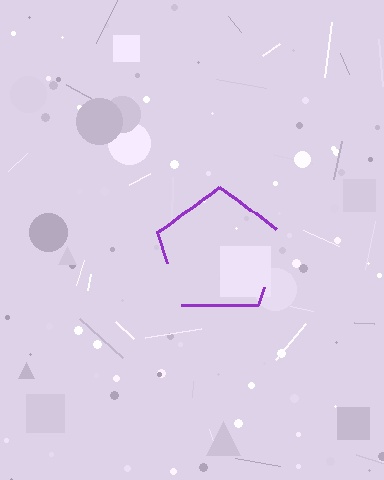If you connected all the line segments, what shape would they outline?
They would outline a pentagon.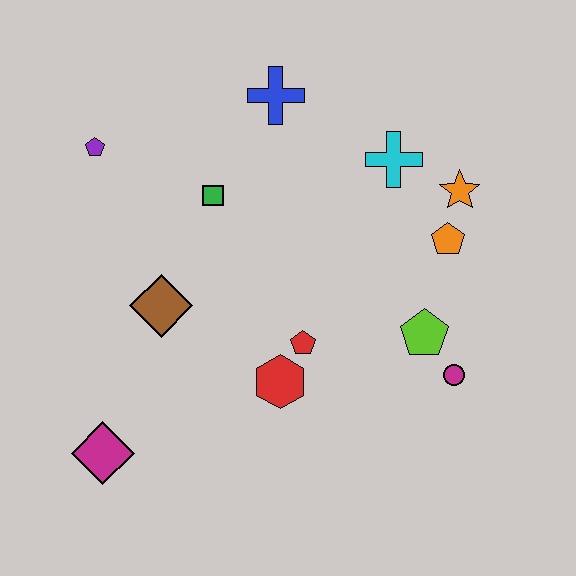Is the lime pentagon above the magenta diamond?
Yes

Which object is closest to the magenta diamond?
The brown diamond is closest to the magenta diamond.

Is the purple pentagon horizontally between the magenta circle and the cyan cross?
No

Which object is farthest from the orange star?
The magenta diamond is farthest from the orange star.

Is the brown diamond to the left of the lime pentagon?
Yes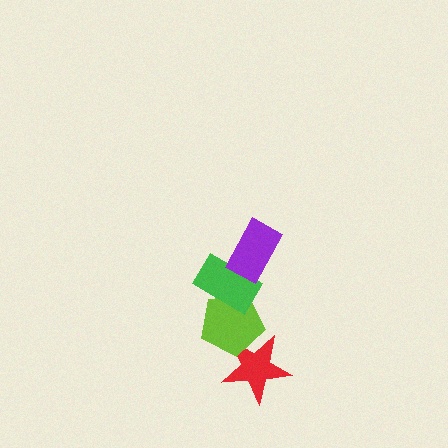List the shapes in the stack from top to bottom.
From top to bottom: the purple rectangle, the green rectangle, the lime pentagon, the red star.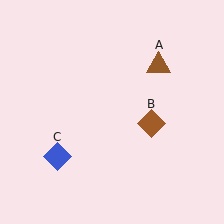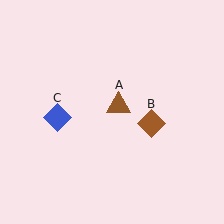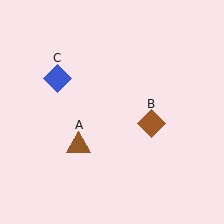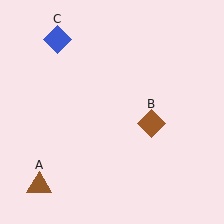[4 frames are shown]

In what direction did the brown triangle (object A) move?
The brown triangle (object A) moved down and to the left.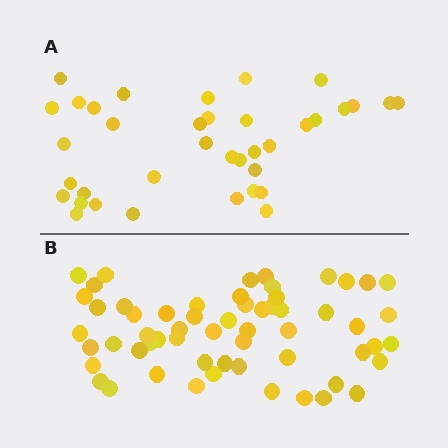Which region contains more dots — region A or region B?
Region B (the bottom region) has more dots.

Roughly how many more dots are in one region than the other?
Region B has approximately 20 more dots than region A.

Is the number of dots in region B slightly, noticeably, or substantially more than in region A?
Region B has substantially more. The ratio is roughly 1.6 to 1.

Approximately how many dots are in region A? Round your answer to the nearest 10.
About 40 dots. (The exact count is 37, which rounds to 40.)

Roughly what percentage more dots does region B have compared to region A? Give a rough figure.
About 60% more.